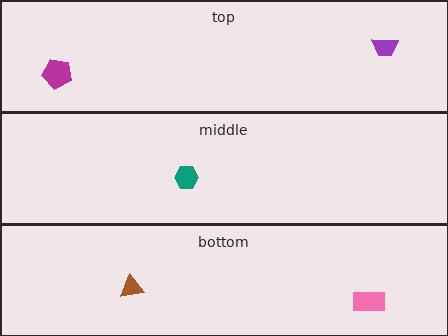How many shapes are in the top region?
2.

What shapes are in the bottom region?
The pink rectangle, the brown triangle.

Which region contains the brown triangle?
The bottom region.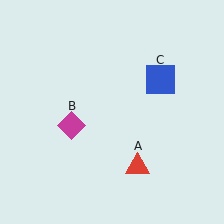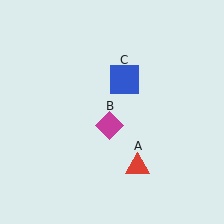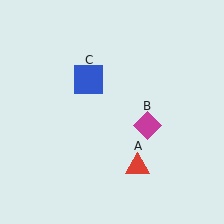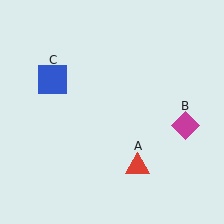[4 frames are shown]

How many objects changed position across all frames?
2 objects changed position: magenta diamond (object B), blue square (object C).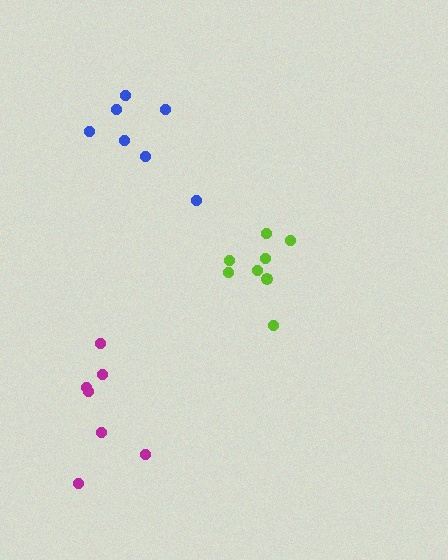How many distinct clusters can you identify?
There are 3 distinct clusters.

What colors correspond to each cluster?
The clusters are colored: lime, blue, magenta.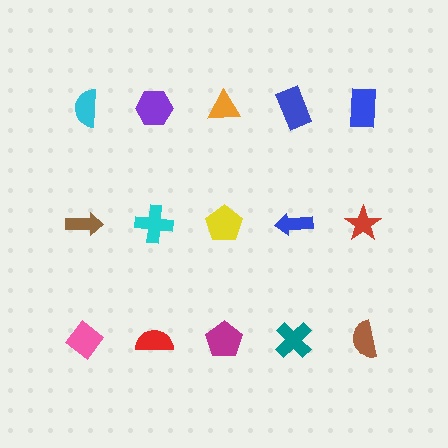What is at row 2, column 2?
A cyan cross.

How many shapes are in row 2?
5 shapes.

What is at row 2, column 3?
A yellow pentagon.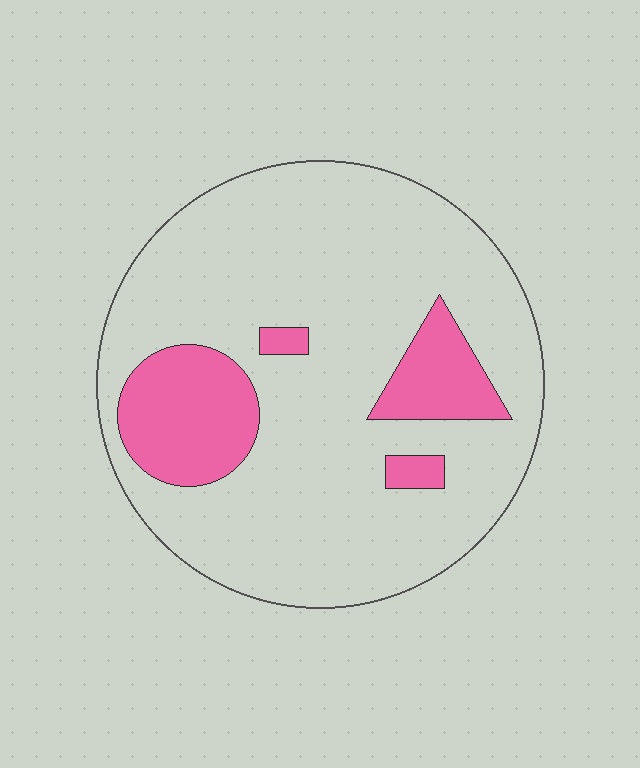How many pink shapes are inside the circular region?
4.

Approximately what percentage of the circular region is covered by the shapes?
Approximately 20%.